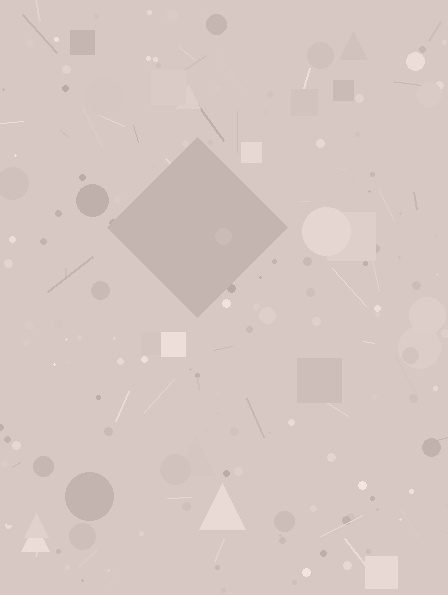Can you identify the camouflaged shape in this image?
The camouflaged shape is a diamond.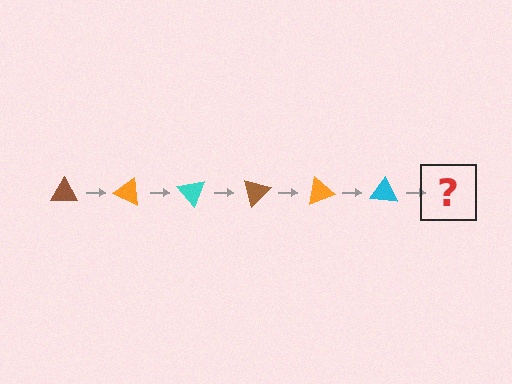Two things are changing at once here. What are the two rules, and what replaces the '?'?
The two rules are that it rotates 25 degrees each step and the color cycles through brown, orange, and cyan. The '?' should be a brown triangle, rotated 150 degrees from the start.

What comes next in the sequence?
The next element should be a brown triangle, rotated 150 degrees from the start.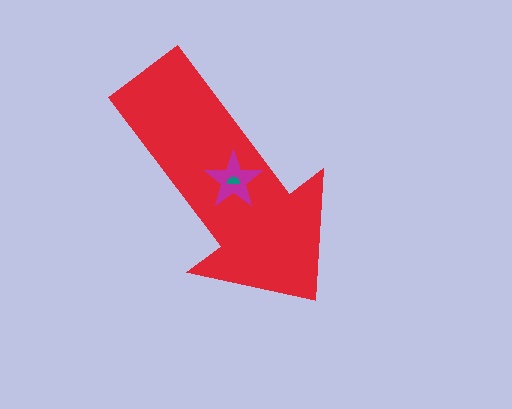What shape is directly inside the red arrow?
The magenta star.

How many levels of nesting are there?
3.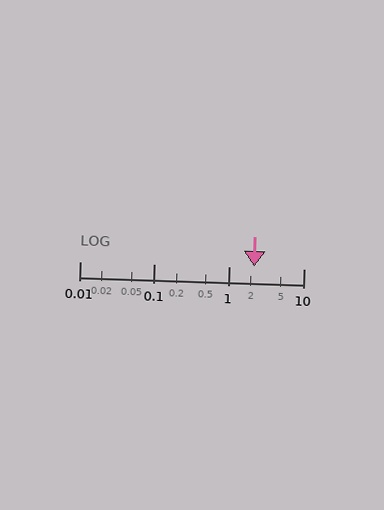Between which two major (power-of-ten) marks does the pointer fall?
The pointer is between 1 and 10.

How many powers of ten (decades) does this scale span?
The scale spans 3 decades, from 0.01 to 10.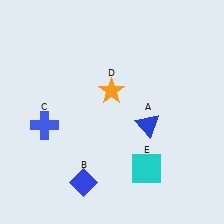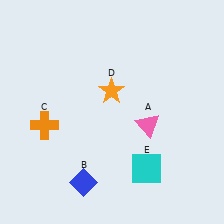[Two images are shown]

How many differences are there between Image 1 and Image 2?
There are 2 differences between the two images.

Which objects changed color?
A changed from blue to pink. C changed from blue to orange.